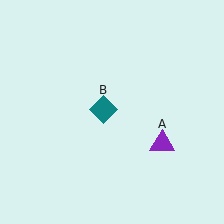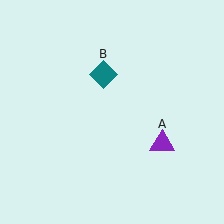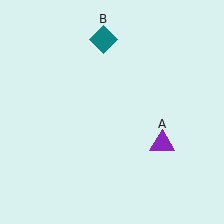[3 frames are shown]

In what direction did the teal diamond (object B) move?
The teal diamond (object B) moved up.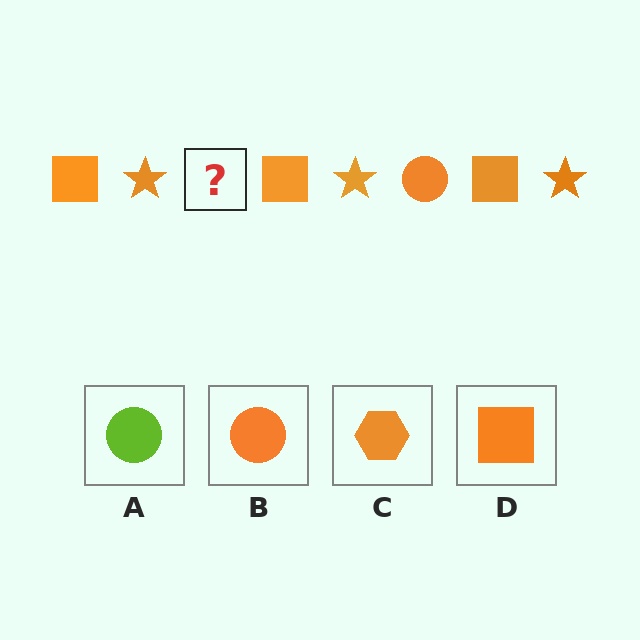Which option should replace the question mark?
Option B.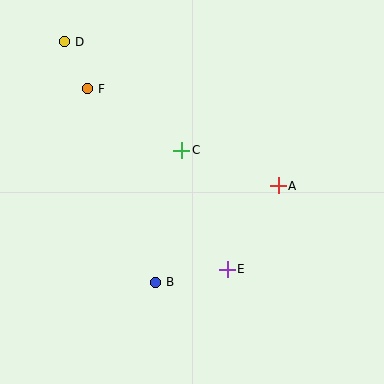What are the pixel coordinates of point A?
Point A is at (278, 186).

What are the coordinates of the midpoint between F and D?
The midpoint between F and D is at (76, 65).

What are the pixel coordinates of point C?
Point C is at (182, 150).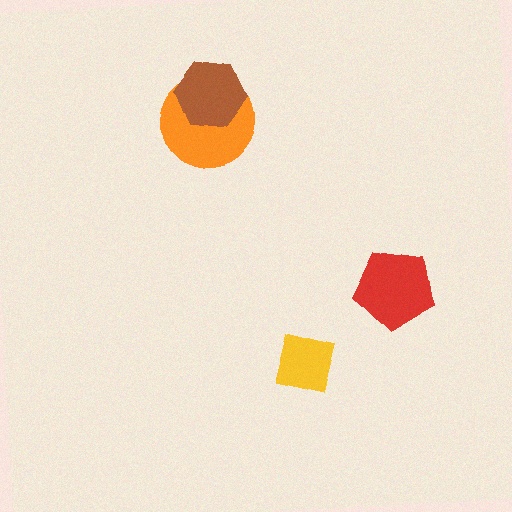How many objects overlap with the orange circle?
1 object overlaps with the orange circle.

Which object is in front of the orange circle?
The brown hexagon is in front of the orange circle.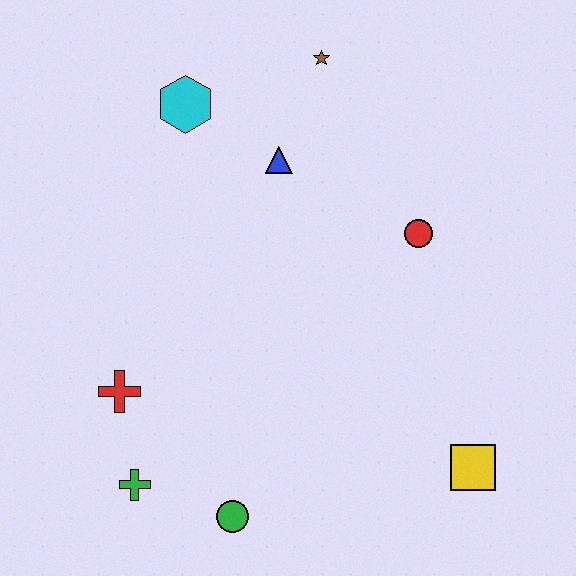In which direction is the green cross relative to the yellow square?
The green cross is to the left of the yellow square.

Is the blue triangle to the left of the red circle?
Yes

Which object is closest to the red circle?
The blue triangle is closest to the red circle.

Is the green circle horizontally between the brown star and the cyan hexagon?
Yes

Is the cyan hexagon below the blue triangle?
No